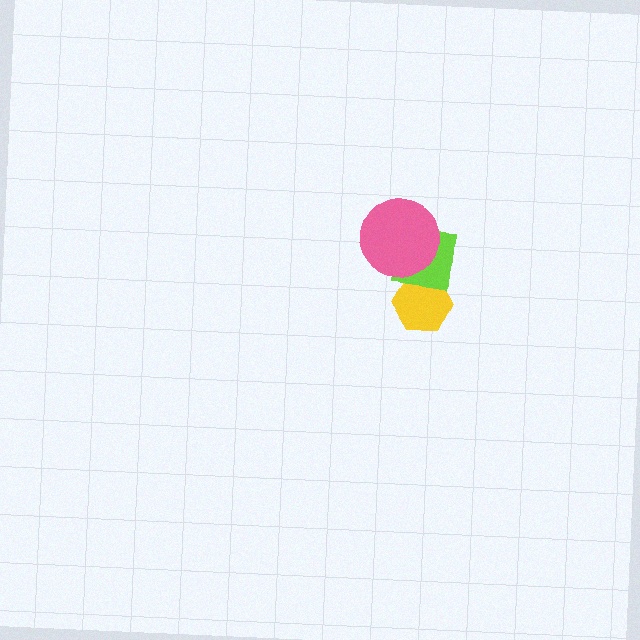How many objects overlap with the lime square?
2 objects overlap with the lime square.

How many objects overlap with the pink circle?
1 object overlaps with the pink circle.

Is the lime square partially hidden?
Yes, it is partially covered by another shape.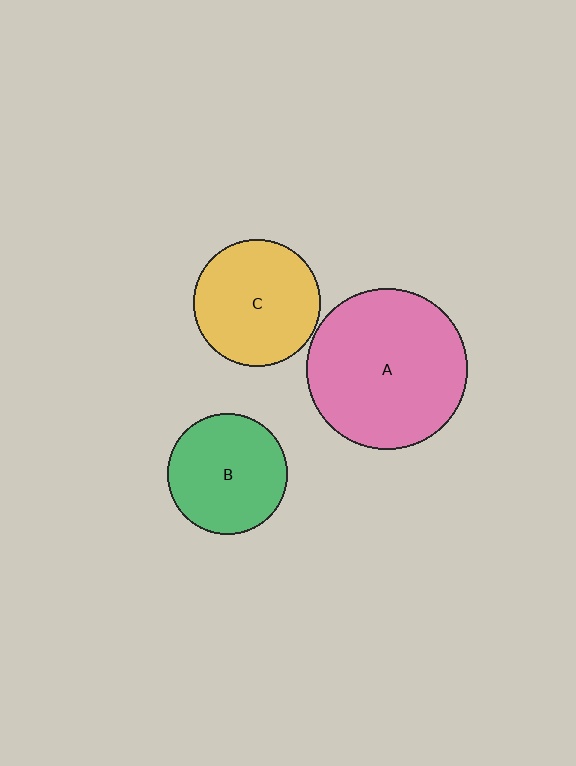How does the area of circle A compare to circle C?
Approximately 1.6 times.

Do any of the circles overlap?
No, none of the circles overlap.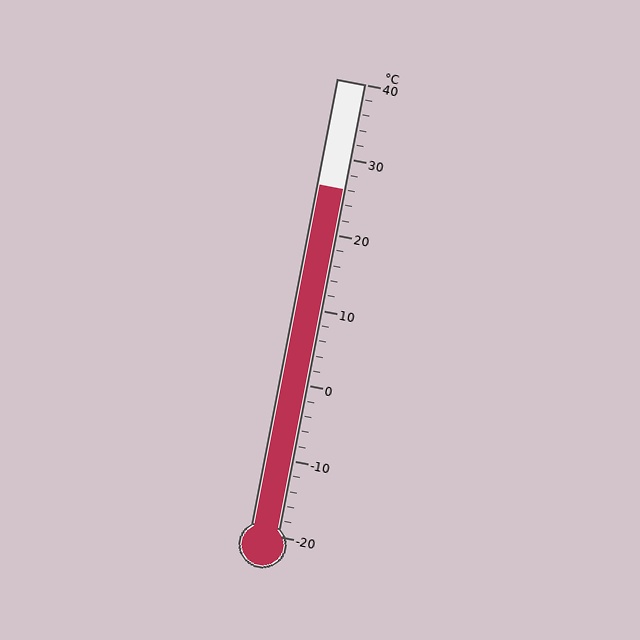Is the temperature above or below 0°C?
The temperature is above 0°C.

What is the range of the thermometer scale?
The thermometer scale ranges from -20°C to 40°C.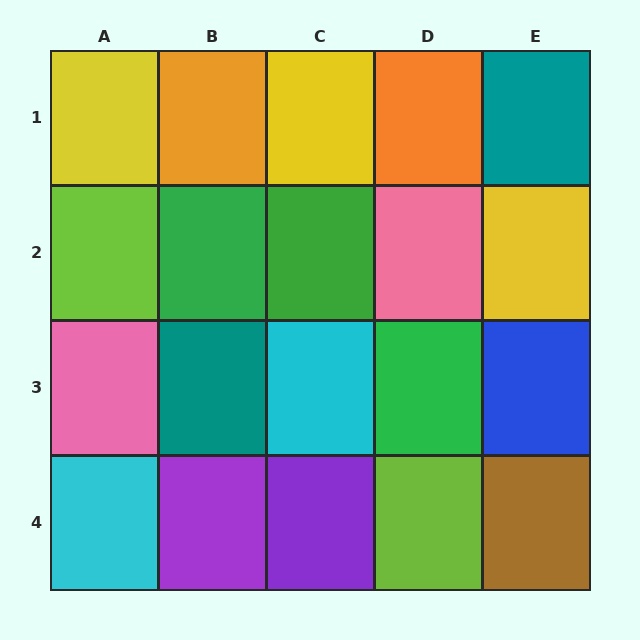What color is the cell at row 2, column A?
Lime.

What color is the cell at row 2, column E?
Yellow.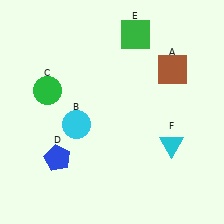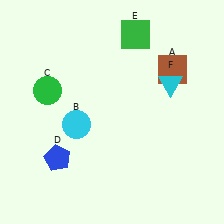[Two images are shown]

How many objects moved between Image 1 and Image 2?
1 object moved between the two images.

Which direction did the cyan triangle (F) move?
The cyan triangle (F) moved up.